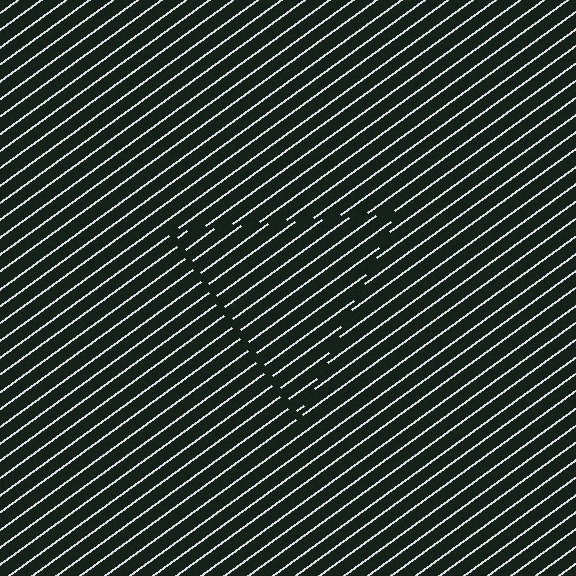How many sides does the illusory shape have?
3 sides — the line-ends trace a triangle.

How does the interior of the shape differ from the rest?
The interior of the shape contains the same grating, shifted by half a period — the contour is defined by the phase discontinuity where line-ends from the inner and outer gratings abut.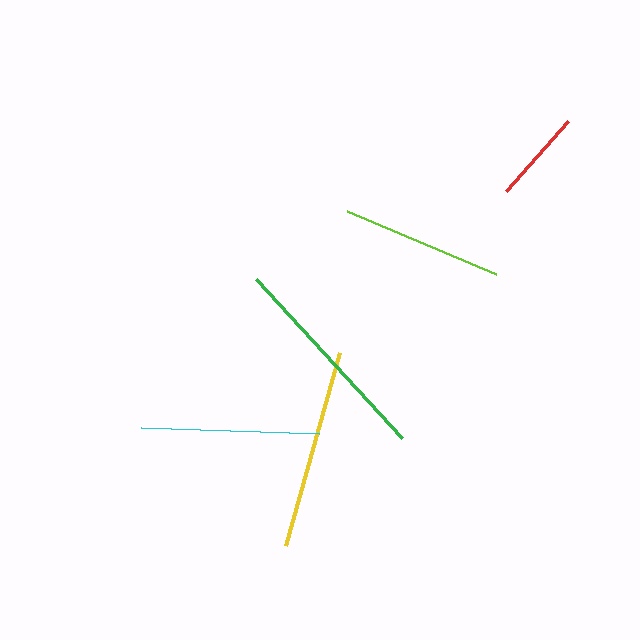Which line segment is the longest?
The green line is the longest at approximately 216 pixels.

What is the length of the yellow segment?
The yellow segment is approximately 200 pixels long.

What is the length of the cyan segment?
The cyan segment is approximately 178 pixels long.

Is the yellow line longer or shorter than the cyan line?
The yellow line is longer than the cyan line.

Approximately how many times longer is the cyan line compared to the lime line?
The cyan line is approximately 1.1 times the length of the lime line.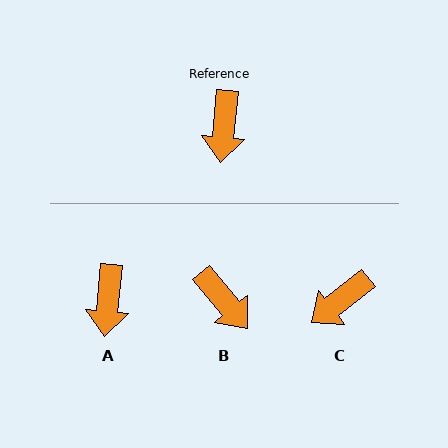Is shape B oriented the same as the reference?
No, it is off by about 45 degrees.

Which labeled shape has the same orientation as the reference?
A.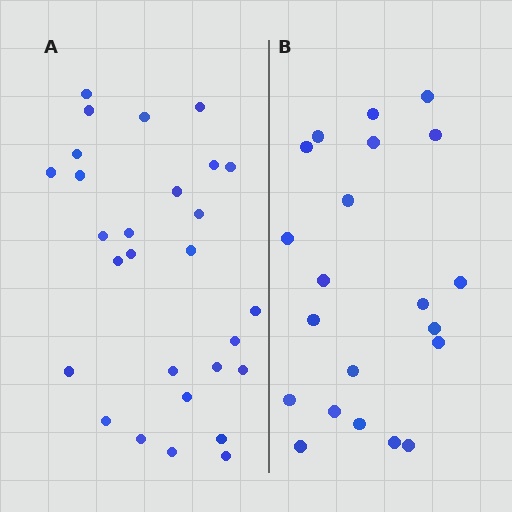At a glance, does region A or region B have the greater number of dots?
Region A (the left region) has more dots.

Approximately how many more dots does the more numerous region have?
Region A has roughly 8 or so more dots than region B.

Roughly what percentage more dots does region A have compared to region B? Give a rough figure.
About 35% more.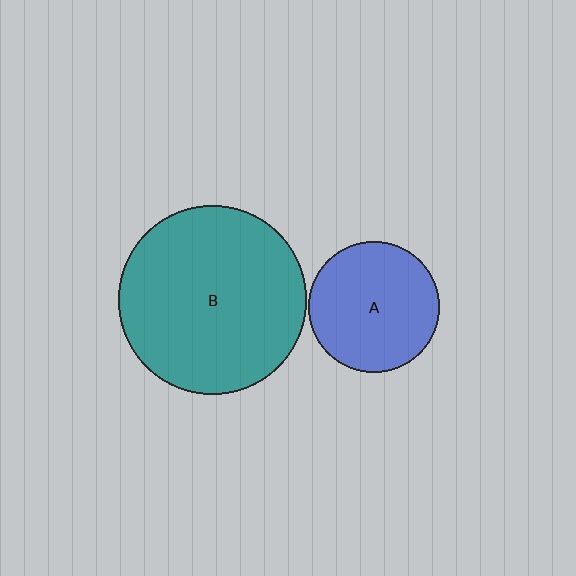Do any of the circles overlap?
No, none of the circles overlap.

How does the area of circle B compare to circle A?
Approximately 2.1 times.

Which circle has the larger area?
Circle B (teal).